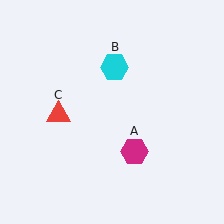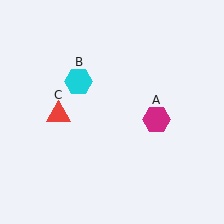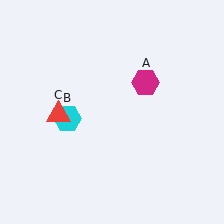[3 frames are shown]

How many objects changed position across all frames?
2 objects changed position: magenta hexagon (object A), cyan hexagon (object B).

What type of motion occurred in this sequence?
The magenta hexagon (object A), cyan hexagon (object B) rotated counterclockwise around the center of the scene.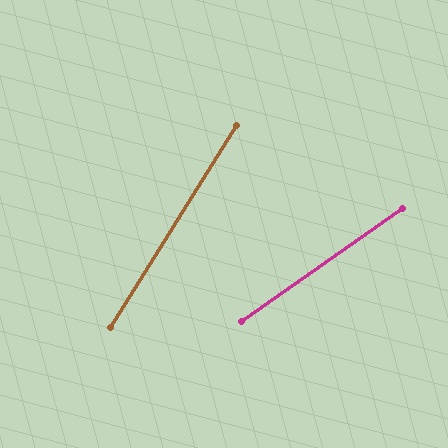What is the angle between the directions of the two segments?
Approximately 23 degrees.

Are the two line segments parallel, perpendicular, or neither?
Neither parallel nor perpendicular — they differ by about 23°.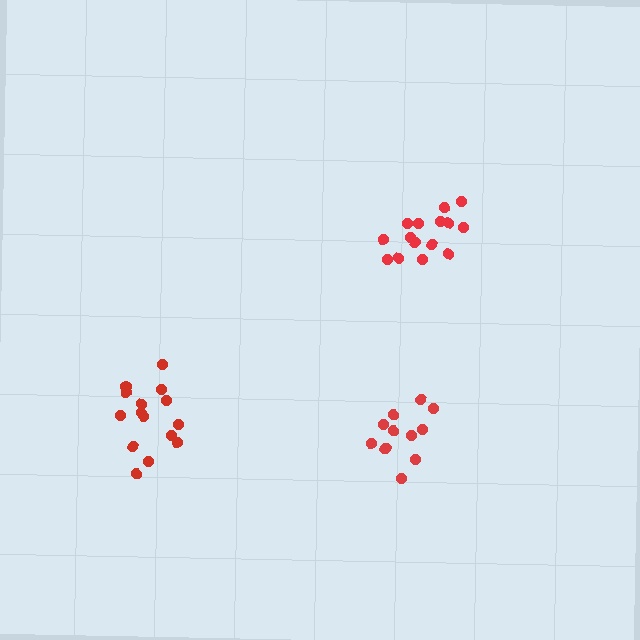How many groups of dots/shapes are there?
There are 3 groups.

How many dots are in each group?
Group 1: 15 dots, Group 2: 12 dots, Group 3: 15 dots (42 total).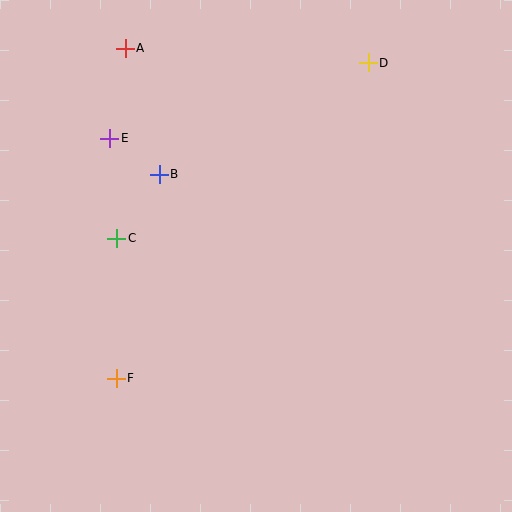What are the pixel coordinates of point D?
Point D is at (368, 63).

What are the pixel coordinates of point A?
Point A is at (125, 48).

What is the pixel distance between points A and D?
The distance between A and D is 244 pixels.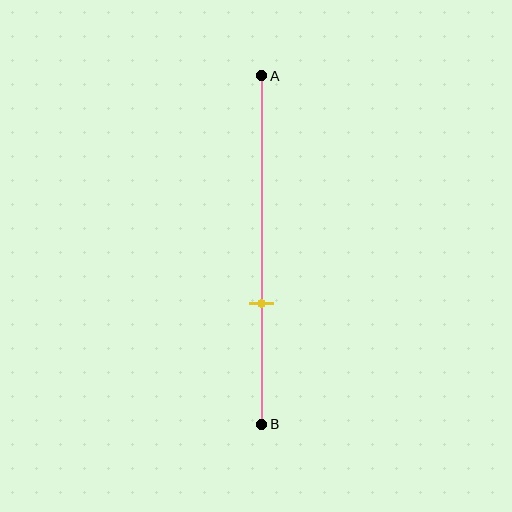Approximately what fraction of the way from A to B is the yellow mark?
The yellow mark is approximately 65% of the way from A to B.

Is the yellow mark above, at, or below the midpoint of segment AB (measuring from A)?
The yellow mark is below the midpoint of segment AB.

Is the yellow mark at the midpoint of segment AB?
No, the mark is at about 65% from A, not at the 50% midpoint.